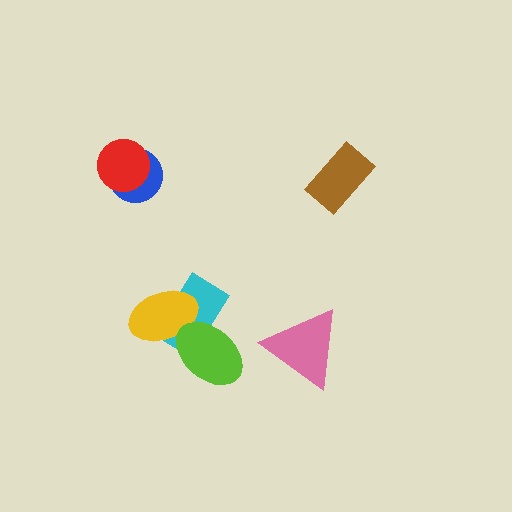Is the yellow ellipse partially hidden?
Yes, it is partially covered by another shape.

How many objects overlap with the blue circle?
1 object overlaps with the blue circle.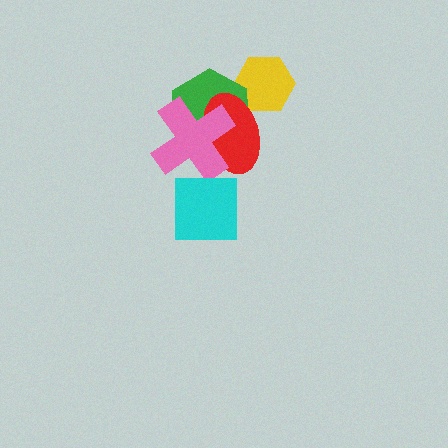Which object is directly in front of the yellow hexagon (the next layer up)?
The green hexagon is directly in front of the yellow hexagon.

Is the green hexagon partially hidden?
Yes, it is partially covered by another shape.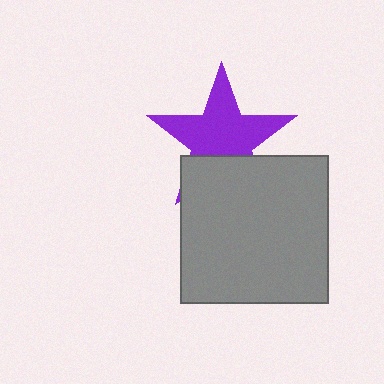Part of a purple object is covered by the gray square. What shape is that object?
It is a star.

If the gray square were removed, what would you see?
You would see the complete purple star.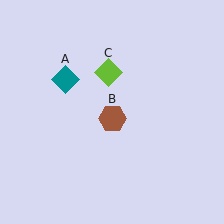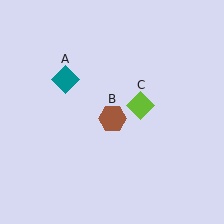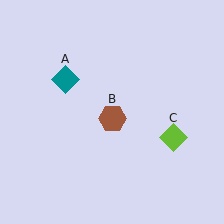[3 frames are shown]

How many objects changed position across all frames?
1 object changed position: lime diamond (object C).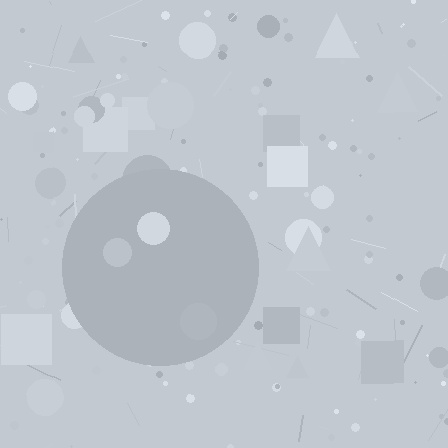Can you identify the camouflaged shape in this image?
The camouflaged shape is a circle.